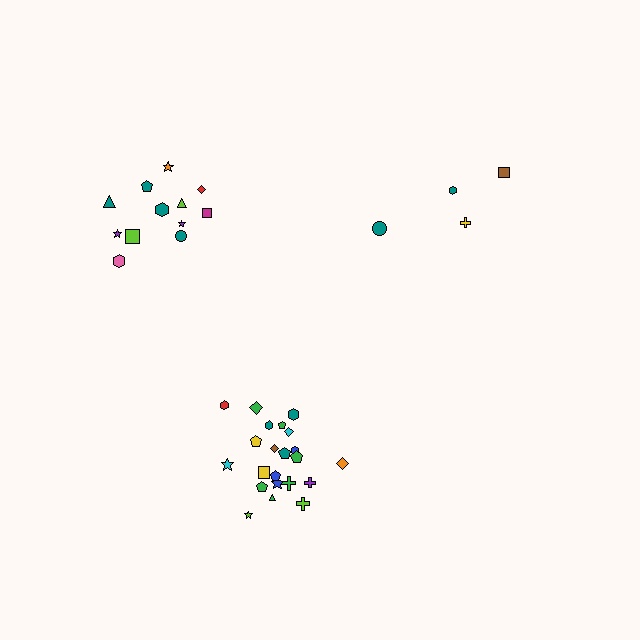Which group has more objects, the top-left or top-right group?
The top-left group.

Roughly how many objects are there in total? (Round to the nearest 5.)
Roughly 40 objects in total.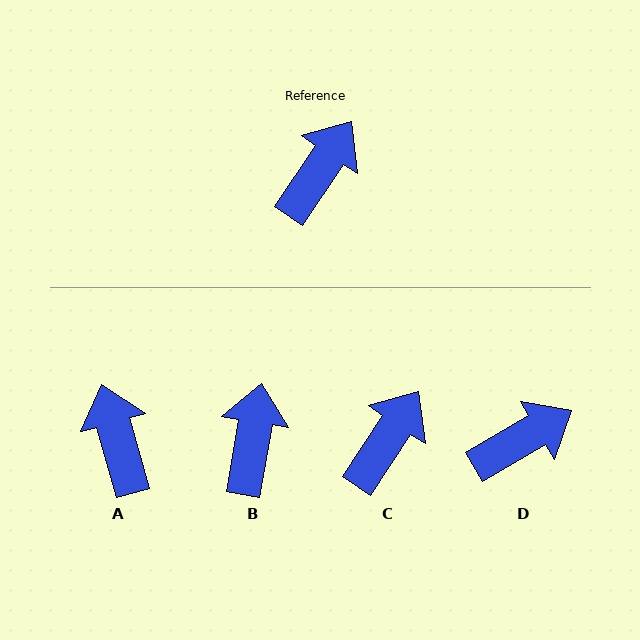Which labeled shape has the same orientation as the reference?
C.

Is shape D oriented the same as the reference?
No, it is off by about 26 degrees.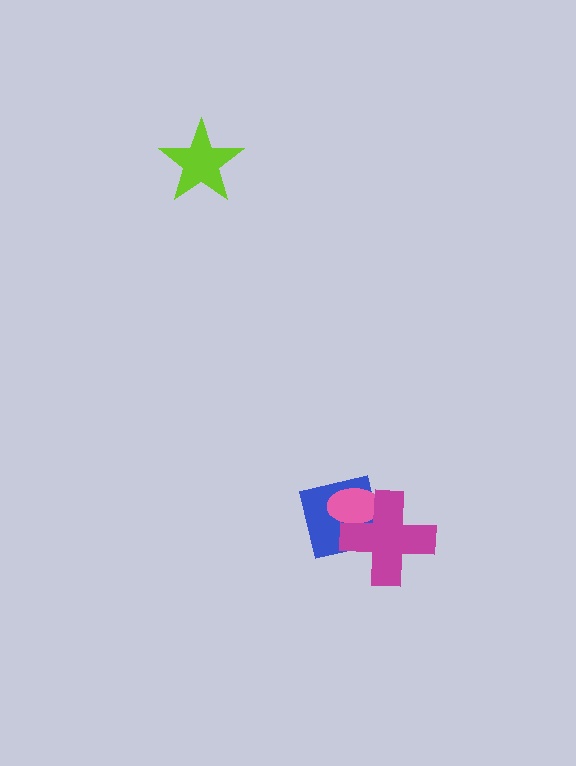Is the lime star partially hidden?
No, no other shape covers it.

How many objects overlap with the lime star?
0 objects overlap with the lime star.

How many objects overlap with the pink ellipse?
2 objects overlap with the pink ellipse.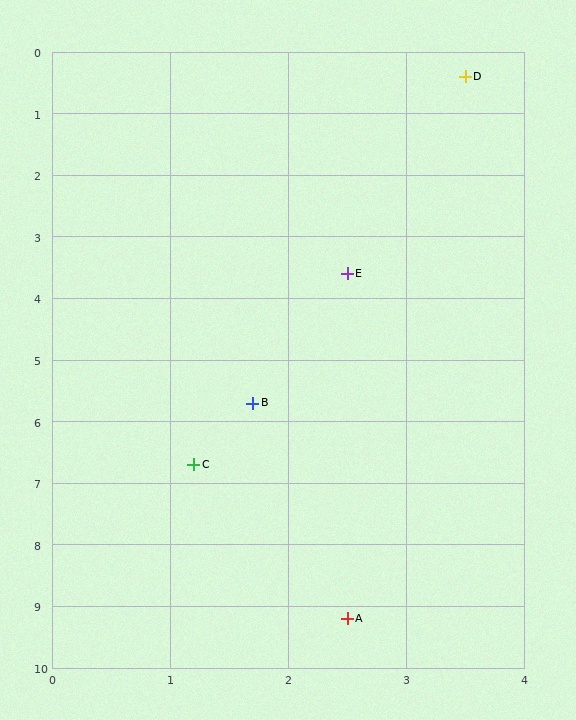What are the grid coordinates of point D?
Point D is at approximately (3.5, 0.4).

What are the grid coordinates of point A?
Point A is at approximately (2.5, 9.2).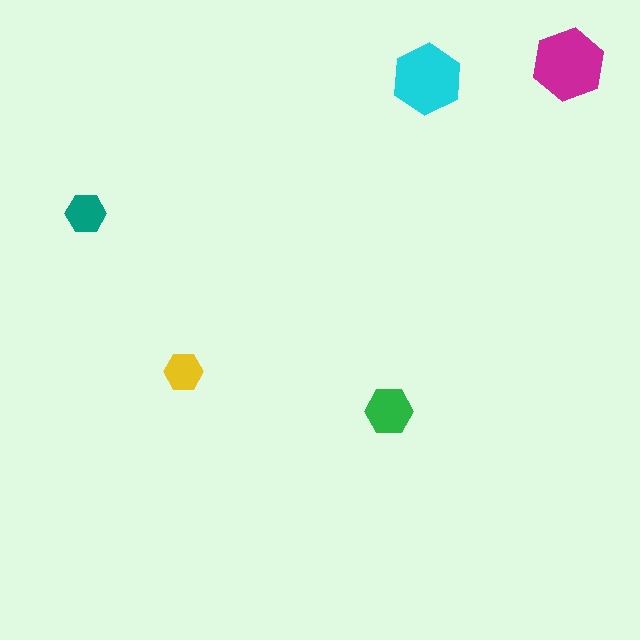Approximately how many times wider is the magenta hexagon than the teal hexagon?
About 2 times wider.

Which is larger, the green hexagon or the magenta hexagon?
The magenta one.